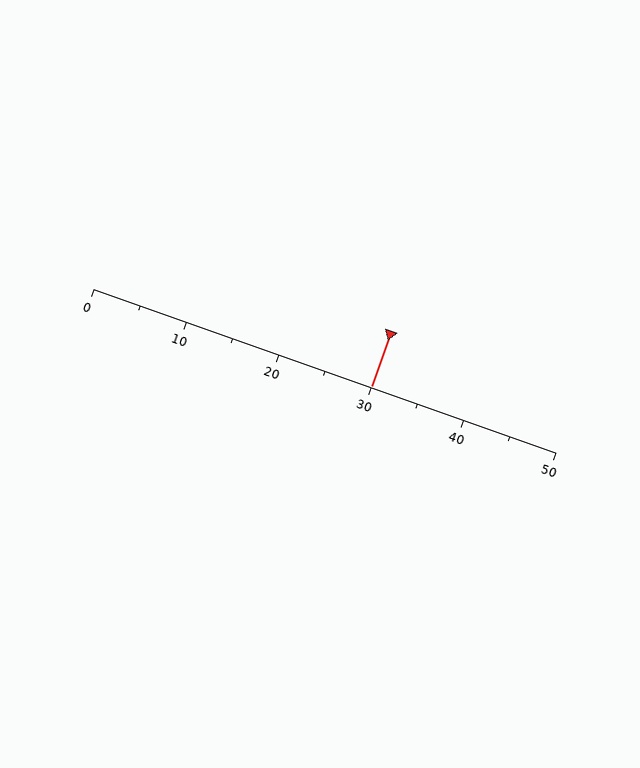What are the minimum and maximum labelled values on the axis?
The axis runs from 0 to 50.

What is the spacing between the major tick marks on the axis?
The major ticks are spaced 10 apart.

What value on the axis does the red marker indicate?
The marker indicates approximately 30.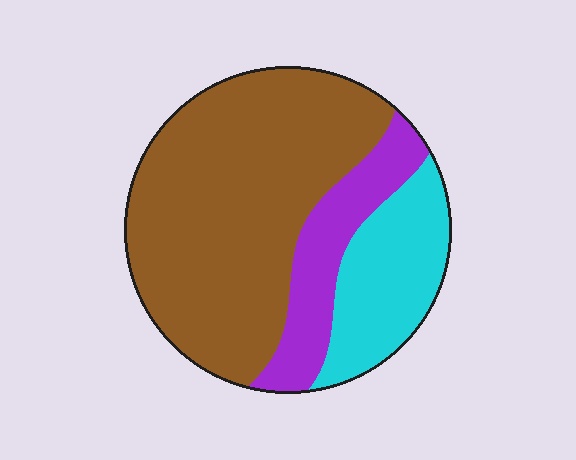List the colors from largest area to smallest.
From largest to smallest: brown, cyan, purple.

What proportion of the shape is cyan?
Cyan takes up about one fifth (1/5) of the shape.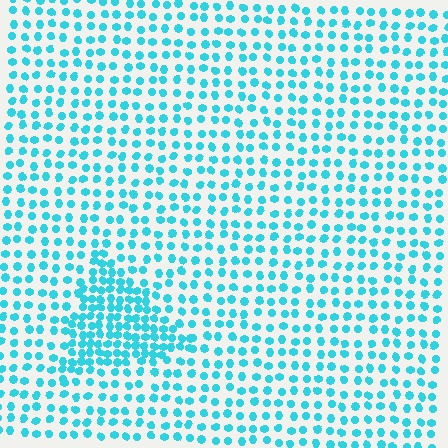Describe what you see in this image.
The image contains small cyan elements arranged at two different densities. A triangle-shaped region is visible where the elements are more densely packed than the surrounding area.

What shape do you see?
I see a triangle.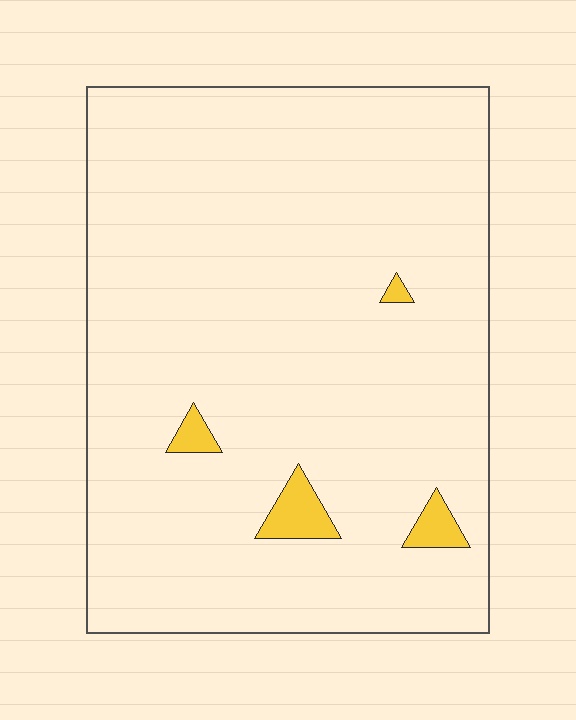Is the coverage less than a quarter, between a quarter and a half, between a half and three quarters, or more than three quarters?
Less than a quarter.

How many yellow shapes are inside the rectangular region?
4.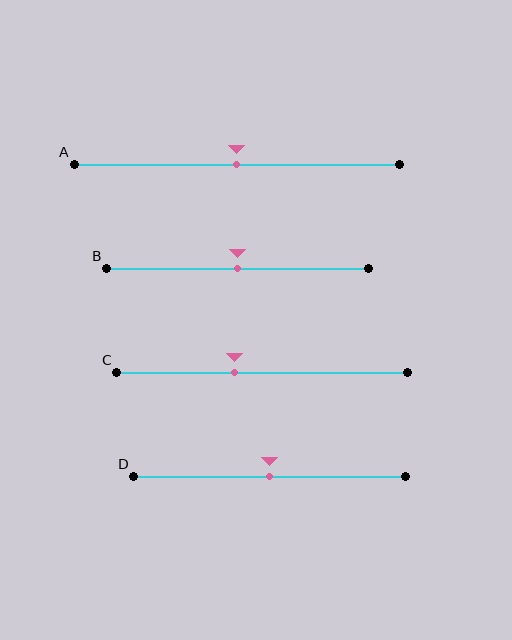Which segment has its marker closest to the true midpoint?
Segment A has its marker closest to the true midpoint.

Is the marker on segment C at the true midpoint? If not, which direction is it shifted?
No, the marker on segment C is shifted to the left by about 9% of the segment length.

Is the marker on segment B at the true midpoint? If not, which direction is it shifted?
Yes, the marker on segment B is at the true midpoint.